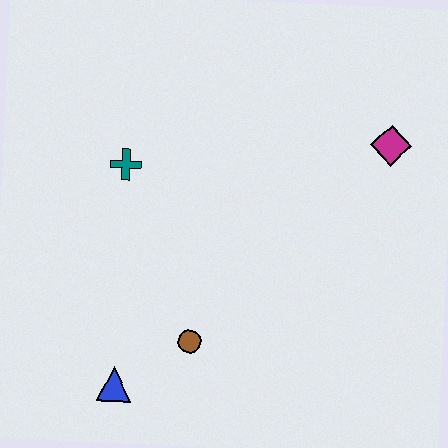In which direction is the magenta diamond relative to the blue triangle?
The magenta diamond is to the right of the blue triangle.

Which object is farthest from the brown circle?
The magenta diamond is farthest from the brown circle.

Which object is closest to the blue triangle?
The brown circle is closest to the blue triangle.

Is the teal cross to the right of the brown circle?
No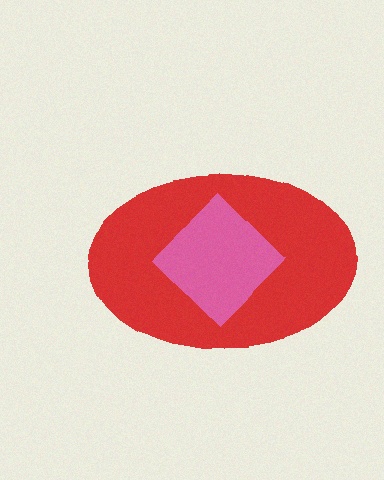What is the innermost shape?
The pink diamond.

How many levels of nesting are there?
2.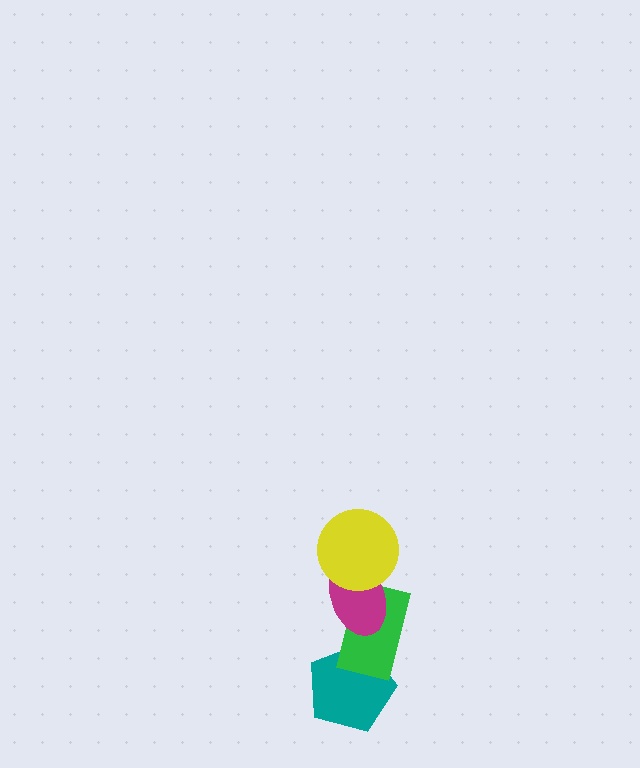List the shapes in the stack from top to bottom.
From top to bottom: the yellow circle, the magenta ellipse, the green rectangle, the teal pentagon.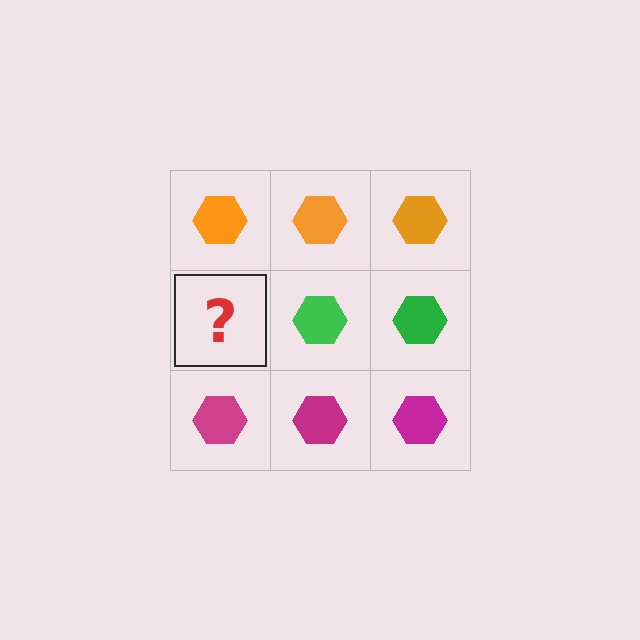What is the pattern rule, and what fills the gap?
The rule is that each row has a consistent color. The gap should be filled with a green hexagon.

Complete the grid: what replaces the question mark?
The question mark should be replaced with a green hexagon.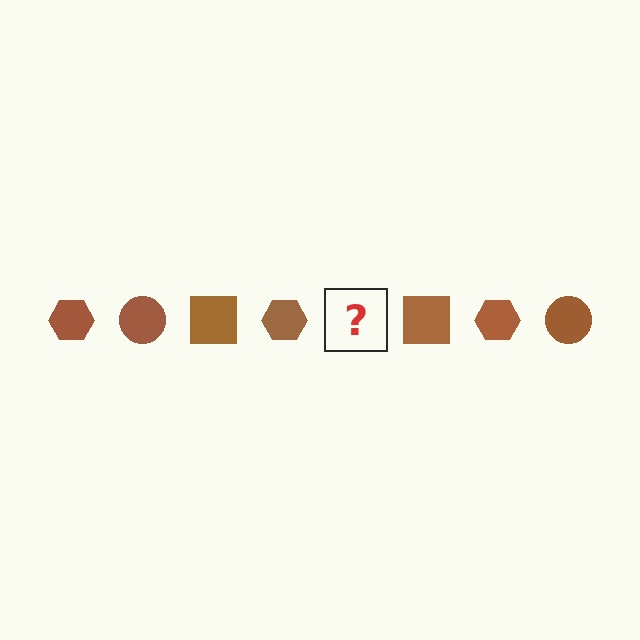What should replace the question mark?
The question mark should be replaced with a brown circle.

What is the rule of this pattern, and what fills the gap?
The rule is that the pattern cycles through hexagon, circle, square shapes in brown. The gap should be filled with a brown circle.